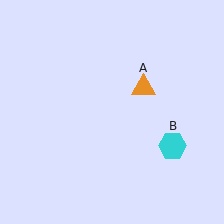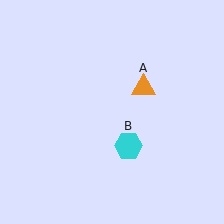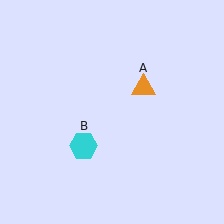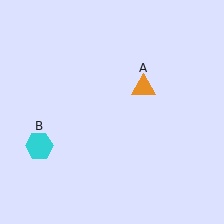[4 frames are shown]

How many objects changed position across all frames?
1 object changed position: cyan hexagon (object B).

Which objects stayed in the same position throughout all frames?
Orange triangle (object A) remained stationary.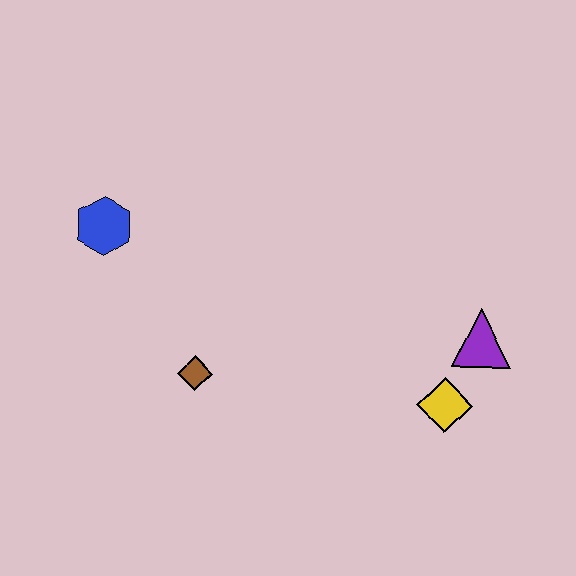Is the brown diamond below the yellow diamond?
No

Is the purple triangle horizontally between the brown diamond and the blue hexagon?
No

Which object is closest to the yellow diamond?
The purple triangle is closest to the yellow diamond.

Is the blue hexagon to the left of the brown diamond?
Yes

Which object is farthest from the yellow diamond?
The blue hexagon is farthest from the yellow diamond.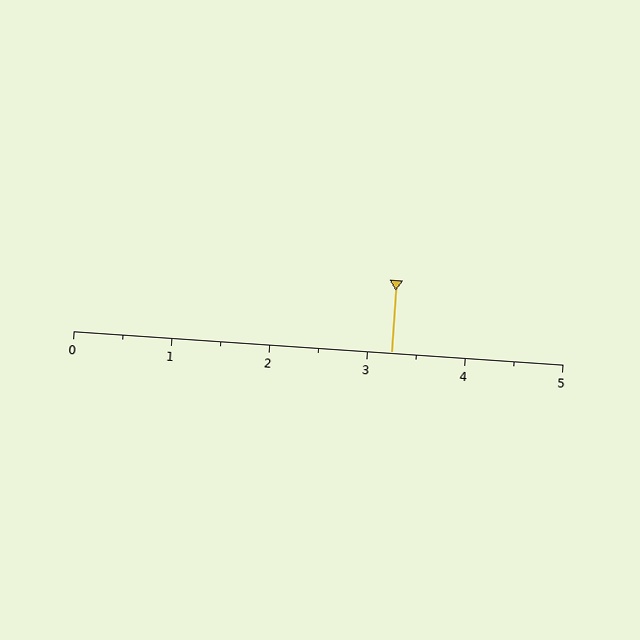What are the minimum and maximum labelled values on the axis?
The axis runs from 0 to 5.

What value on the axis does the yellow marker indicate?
The marker indicates approximately 3.2.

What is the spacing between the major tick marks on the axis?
The major ticks are spaced 1 apart.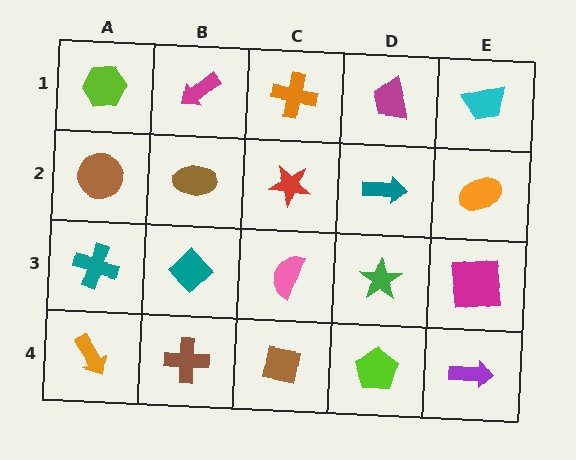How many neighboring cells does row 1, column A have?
2.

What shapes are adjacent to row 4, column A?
A teal cross (row 3, column A), a brown cross (row 4, column B).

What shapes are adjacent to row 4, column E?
A magenta square (row 3, column E), a lime pentagon (row 4, column D).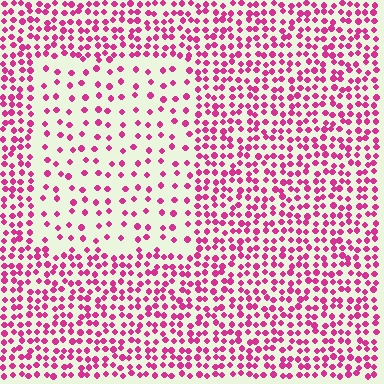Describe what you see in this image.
The image contains small magenta elements arranged at two different densities. A rectangle-shaped region is visible where the elements are less densely packed than the surrounding area.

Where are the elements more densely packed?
The elements are more densely packed outside the rectangle boundary.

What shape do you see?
I see a rectangle.